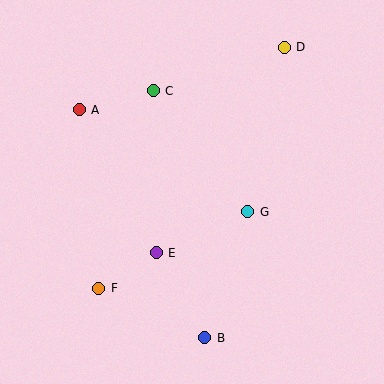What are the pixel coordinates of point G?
Point G is at (248, 212).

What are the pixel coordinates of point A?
Point A is at (79, 110).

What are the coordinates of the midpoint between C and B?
The midpoint between C and B is at (179, 214).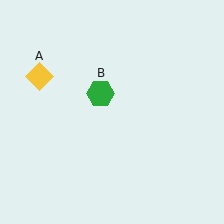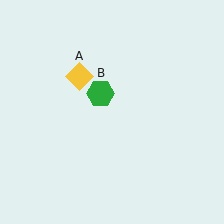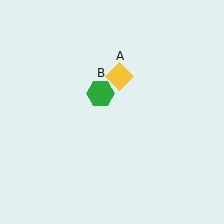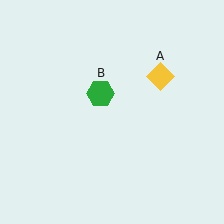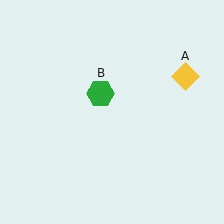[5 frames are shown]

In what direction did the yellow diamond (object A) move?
The yellow diamond (object A) moved right.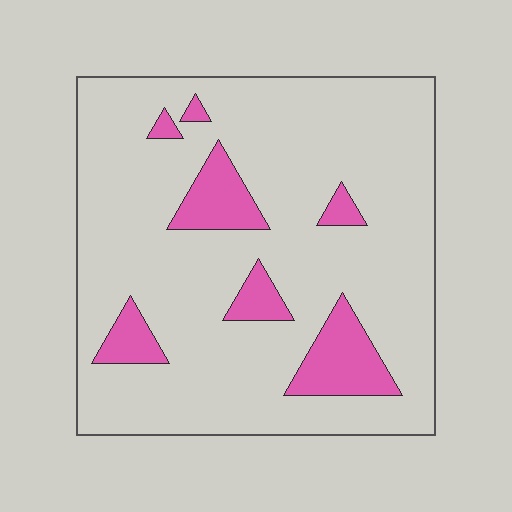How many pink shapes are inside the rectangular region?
7.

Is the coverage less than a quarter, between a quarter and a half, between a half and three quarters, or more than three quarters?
Less than a quarter.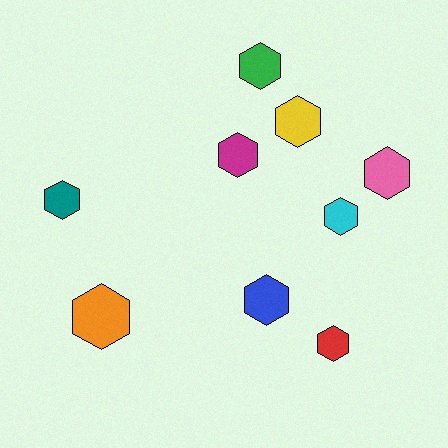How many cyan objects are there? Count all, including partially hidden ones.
There is 1 cyan object.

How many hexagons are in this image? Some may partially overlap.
There are 9 hexagons.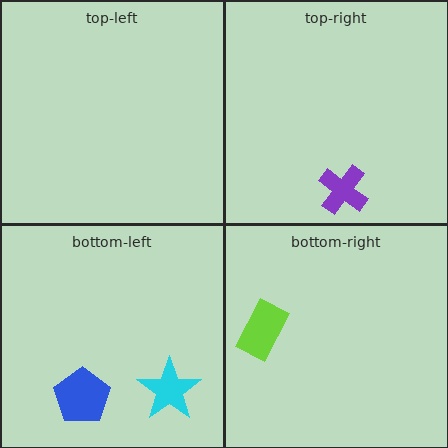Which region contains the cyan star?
The bottom-left region.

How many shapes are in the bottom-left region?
2.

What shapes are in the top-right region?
The purple cross.